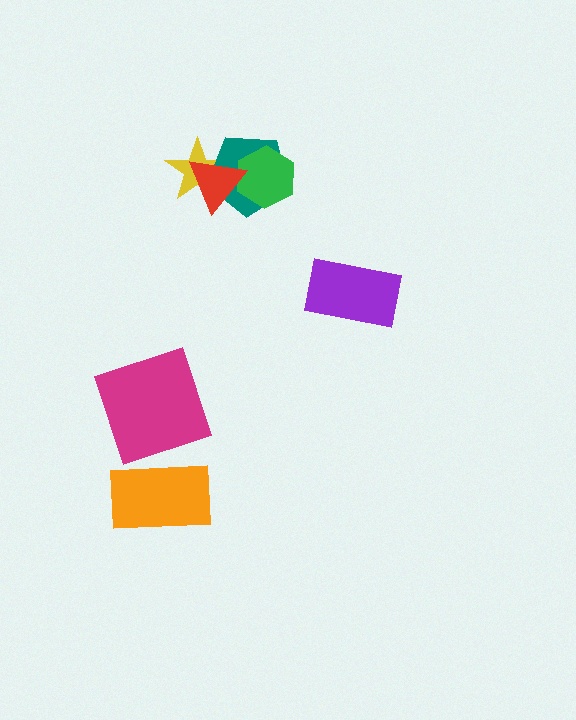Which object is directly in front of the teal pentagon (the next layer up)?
The green hexagon is directly in front of the teal pentagon.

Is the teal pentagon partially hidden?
Yes, it is partially covered by another shape.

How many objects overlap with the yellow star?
2 objects overlap with the yellow star.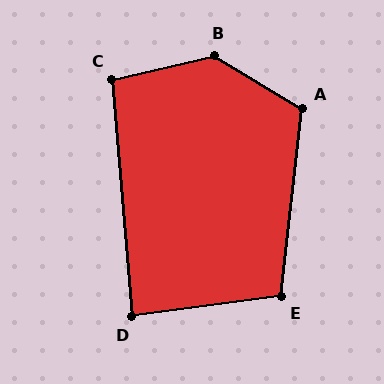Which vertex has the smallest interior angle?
D, at approximately 88 degrees.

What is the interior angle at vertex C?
Approximately 98 degrees (obtuse).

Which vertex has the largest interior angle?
B, at approximately 136 degrees.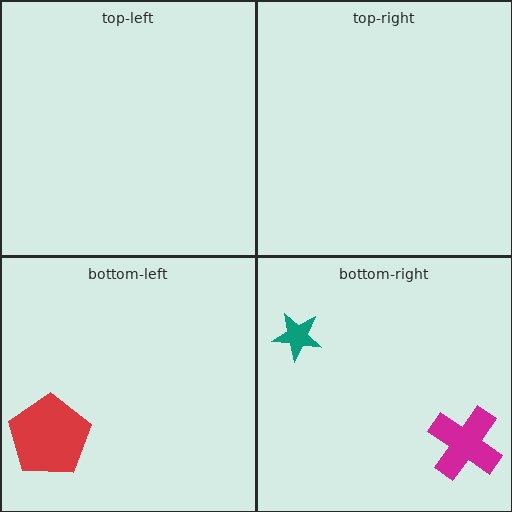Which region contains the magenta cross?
The bottom-right region.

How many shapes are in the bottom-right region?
2.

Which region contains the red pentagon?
The bottom-left region.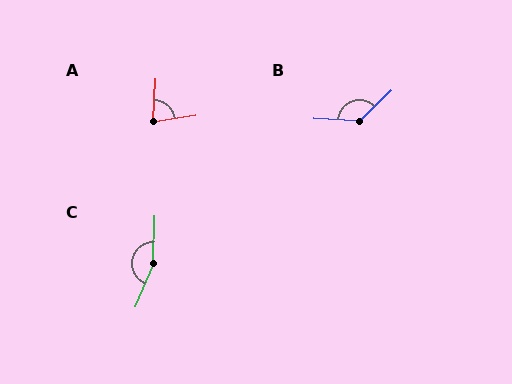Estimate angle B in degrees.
Approximately 133 degrees.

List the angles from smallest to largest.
A (78°), B (133°), C (159°).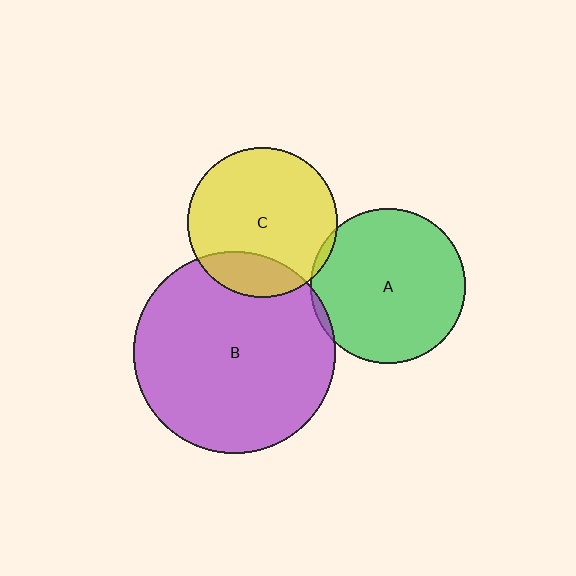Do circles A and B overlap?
Yes.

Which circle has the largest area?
Circle B (purple).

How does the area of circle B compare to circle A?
Approximately 1.7 times.